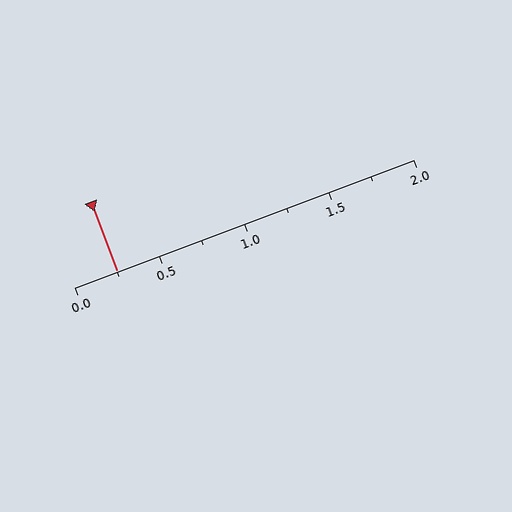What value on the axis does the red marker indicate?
The marker indicates approximately 0.25.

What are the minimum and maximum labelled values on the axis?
The axis runs from 0.0 to 2.0.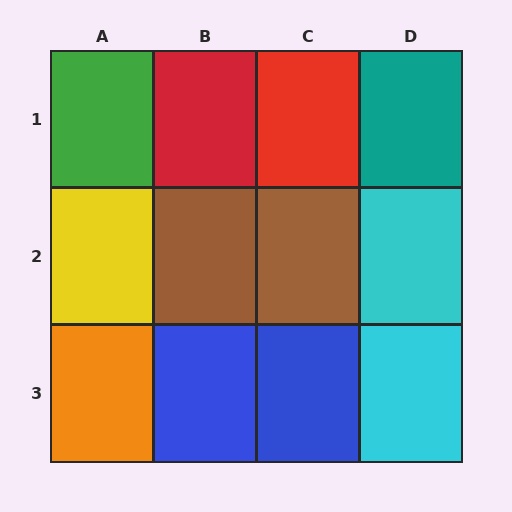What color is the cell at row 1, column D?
Teal.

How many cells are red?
2 cells are red.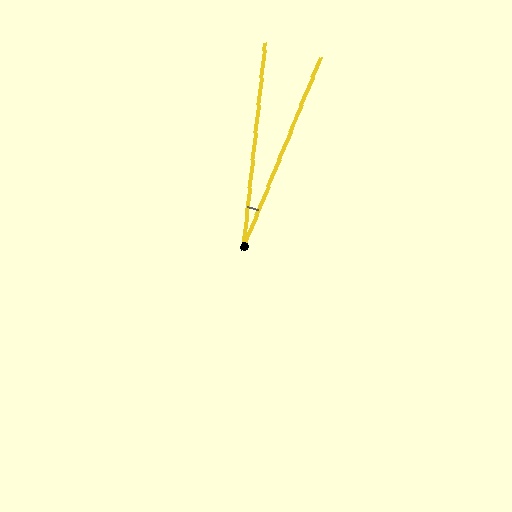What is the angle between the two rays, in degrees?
Approximately 16 degrees.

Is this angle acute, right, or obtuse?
It is acute.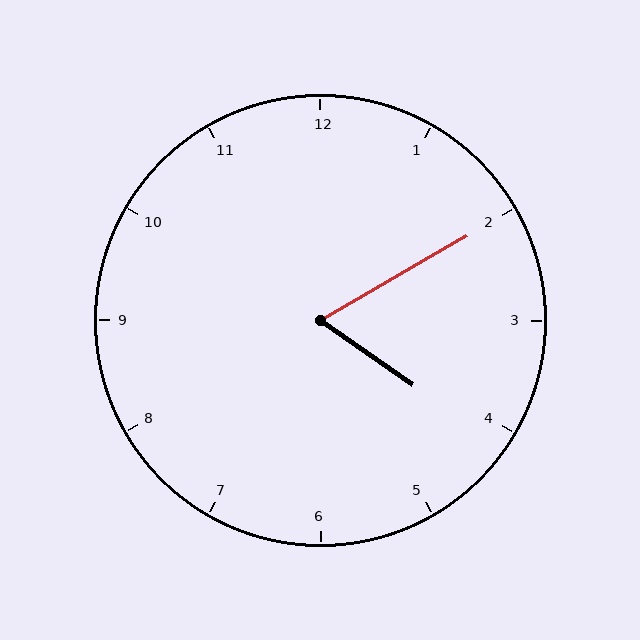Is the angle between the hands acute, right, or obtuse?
It is acute.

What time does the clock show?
4:10.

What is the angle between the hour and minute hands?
Approximately 65 degrees.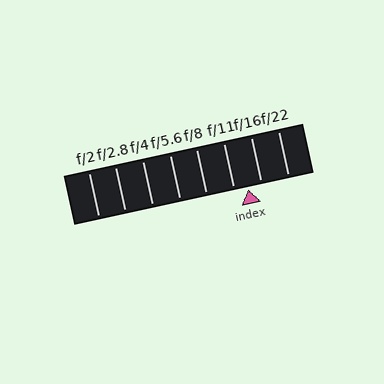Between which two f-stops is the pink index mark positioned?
The index mark is between f/11 and f/16.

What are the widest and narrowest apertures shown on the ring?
The widest aperture shown is f/2 and the narrowest is f/22.